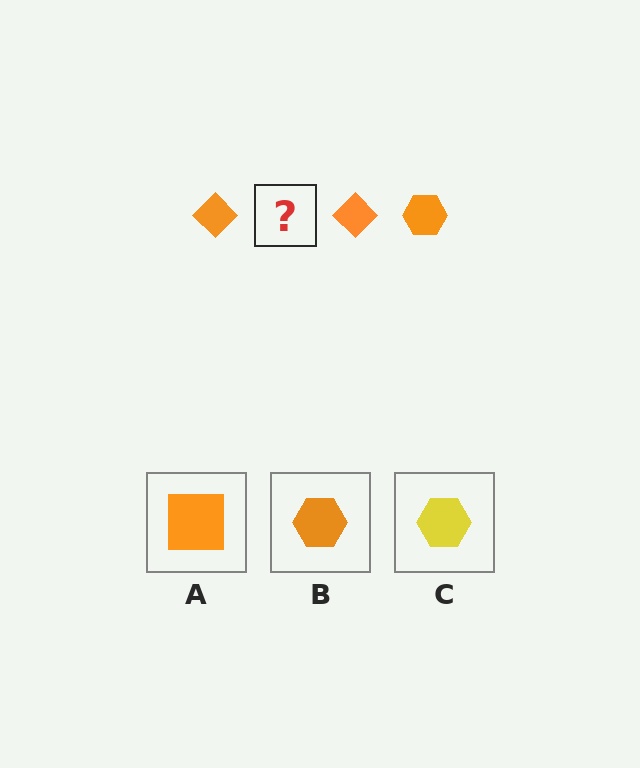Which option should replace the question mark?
Option B.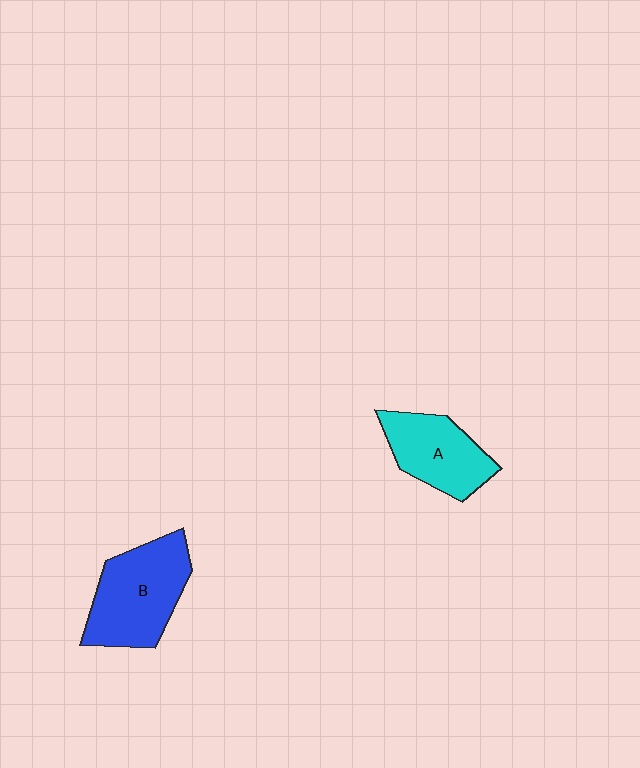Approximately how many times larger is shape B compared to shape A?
Approximately 1.3 times.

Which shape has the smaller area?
Shape A (cyan).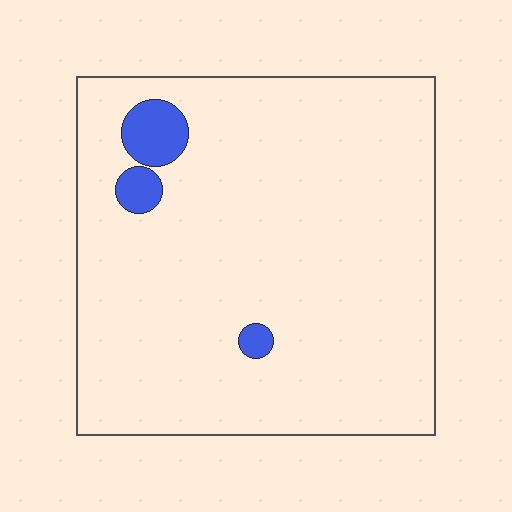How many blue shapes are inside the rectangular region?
3.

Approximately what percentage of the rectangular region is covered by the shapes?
Approximately 5%.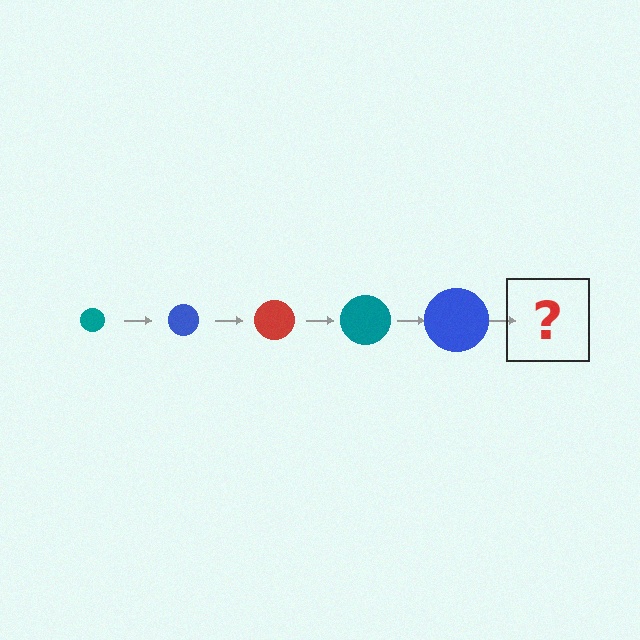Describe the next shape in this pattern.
It should be a red circle, larger than the previous one.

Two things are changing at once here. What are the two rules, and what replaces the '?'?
The two rules are that the circle grows larger each step and the color cycles through teal, blue, and red. The '?' should be a red circle, larger than the previous one.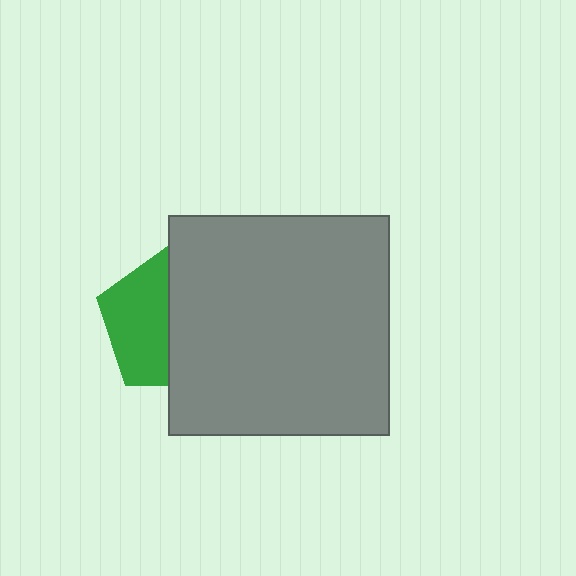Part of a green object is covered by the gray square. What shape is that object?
It is a pentagon.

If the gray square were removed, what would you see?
You would see the complete green pentagon.